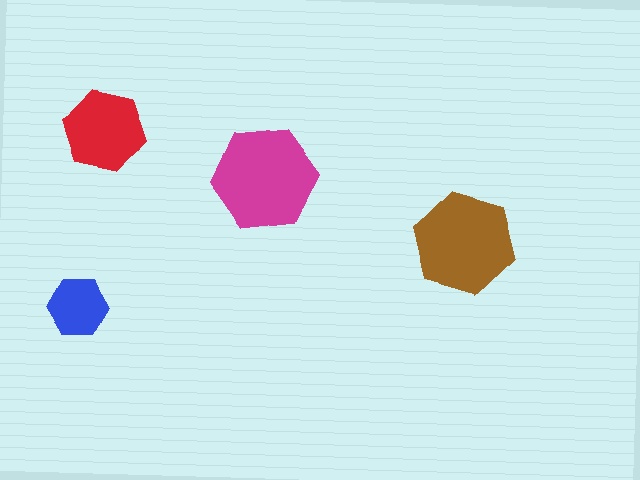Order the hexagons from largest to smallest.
the magenta one, the brown one, the red one, the blue one.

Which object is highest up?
The red hexagon is topmost.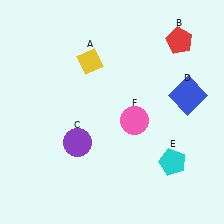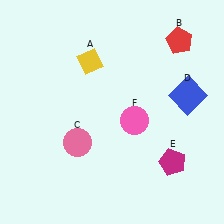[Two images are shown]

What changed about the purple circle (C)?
In Image 1, C is purple. In Image 2, it changed to pink.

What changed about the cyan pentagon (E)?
In Image 1, E is cyan. In Image 2, it changed to magenta.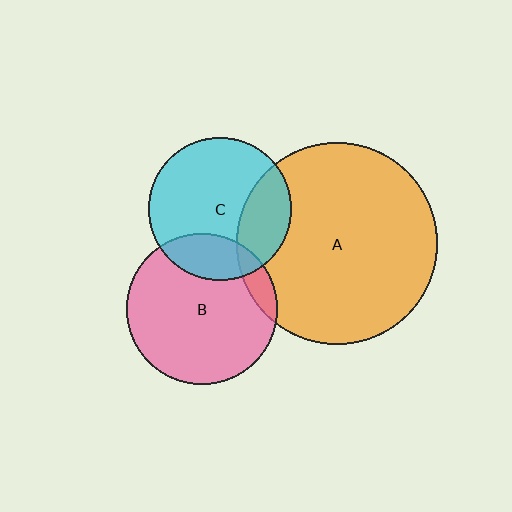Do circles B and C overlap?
Yes.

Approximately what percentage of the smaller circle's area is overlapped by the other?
Approximately 20%.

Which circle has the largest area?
Circle A (orange).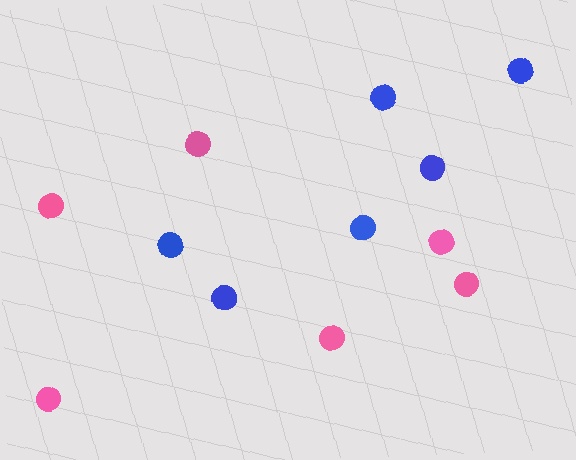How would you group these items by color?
There are 2 groups: one group of blue circles (6) and one group of pink circles (6).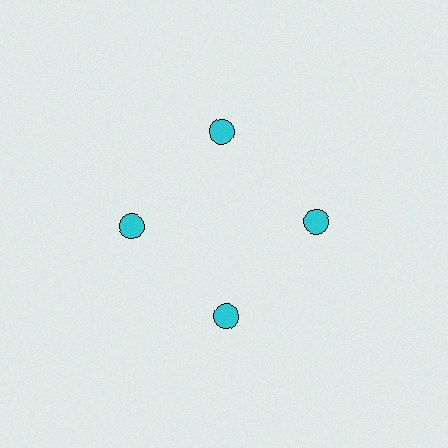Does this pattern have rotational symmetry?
Yes, this pattern has 4-fold rotational symmetry. It looks the same after rotating 90 degrees around the center.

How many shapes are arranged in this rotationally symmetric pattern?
There are 4 shapes, arranged in 4 groups of 1.